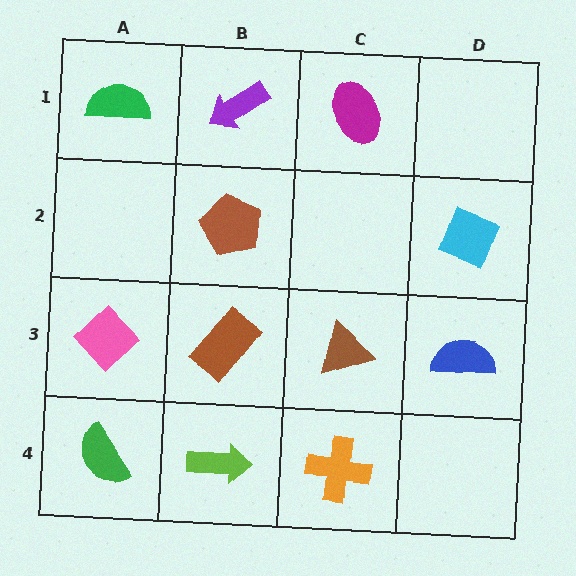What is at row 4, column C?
An orange cross.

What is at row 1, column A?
A green semicircle.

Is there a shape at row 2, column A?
No, that cell is empty.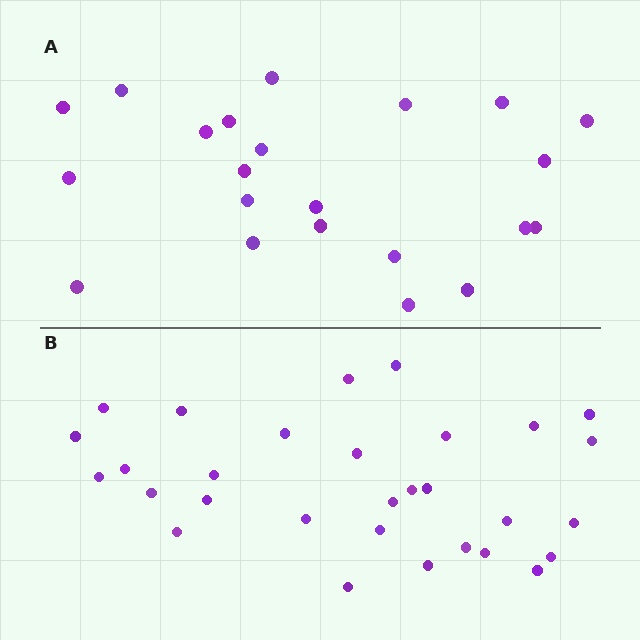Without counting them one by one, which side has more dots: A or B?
Region B (the bottom region) has more dots.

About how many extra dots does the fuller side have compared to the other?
Region B has roughly 8 or so more dots than region A.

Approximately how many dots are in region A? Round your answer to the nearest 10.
About 20 dots. (The exact count is 22, which rounds to 20.)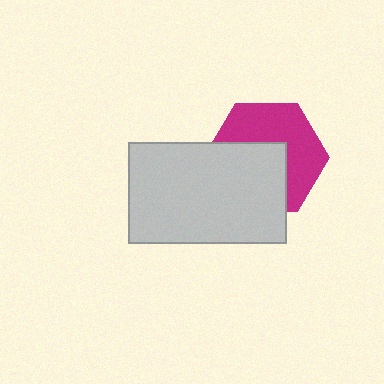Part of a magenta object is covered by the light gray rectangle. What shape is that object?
It is a hexagon.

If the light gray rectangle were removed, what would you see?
You would see the complete magenta hexagon.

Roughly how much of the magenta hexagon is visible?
About half of it is visible (roughly 52%).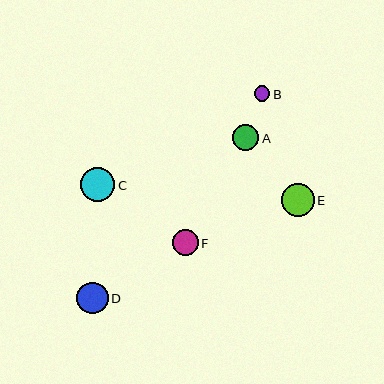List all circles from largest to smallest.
From largest to smallest: C, E, D, A, F, B.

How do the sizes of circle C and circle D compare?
Circle C and circle D are approximately the same size.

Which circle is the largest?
Circle C is the largest with a size of approximately 35 pixels.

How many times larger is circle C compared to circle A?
Circle C is approximately 1.3 times the size of circle A.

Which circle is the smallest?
Circle B is the smallest with a size of approximately 15 pixels.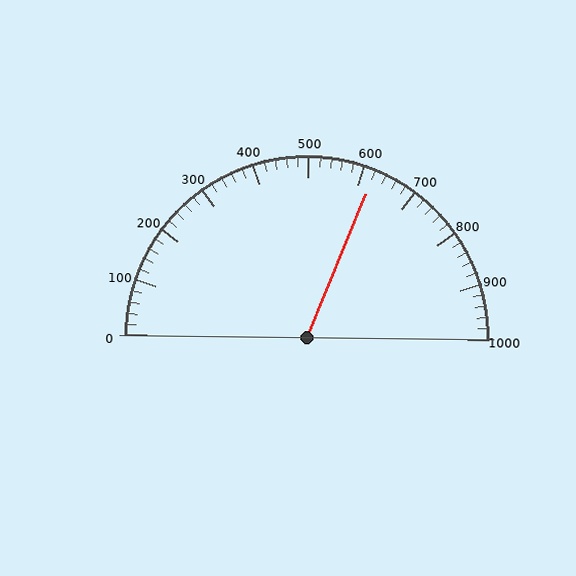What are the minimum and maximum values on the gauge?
The gauge ranges from 0 to 1000.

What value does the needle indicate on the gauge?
The needle indicates approximately 620.